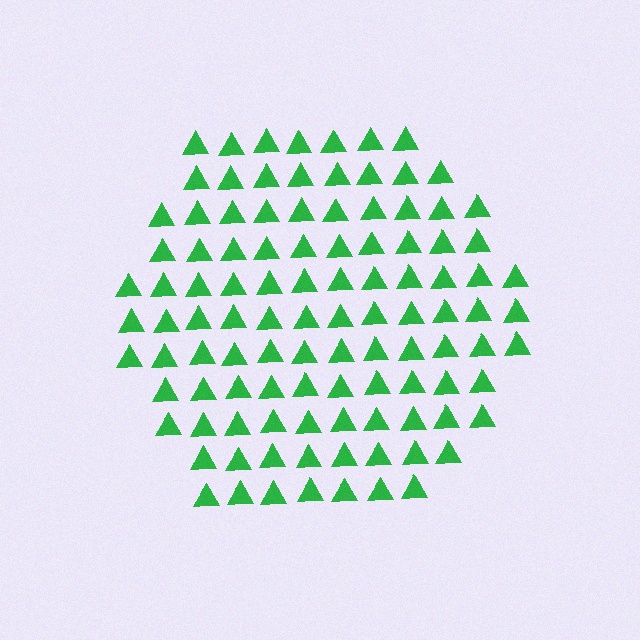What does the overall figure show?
The overall figure shows a hexagon.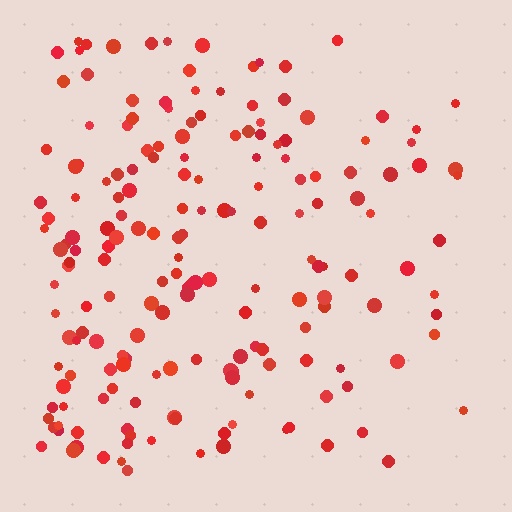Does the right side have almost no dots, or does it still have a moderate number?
Still a moderate number, just noticeably fewer than the left.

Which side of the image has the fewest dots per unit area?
The right.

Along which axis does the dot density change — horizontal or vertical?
Horizontal.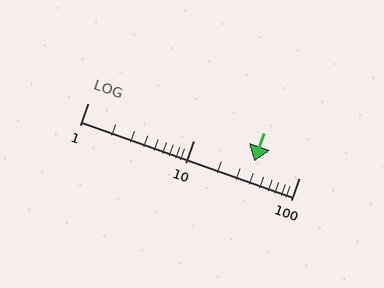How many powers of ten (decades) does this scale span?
The scale spans 2 decades, from 1 to 100.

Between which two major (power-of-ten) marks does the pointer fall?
The pointer is between 10 and 100.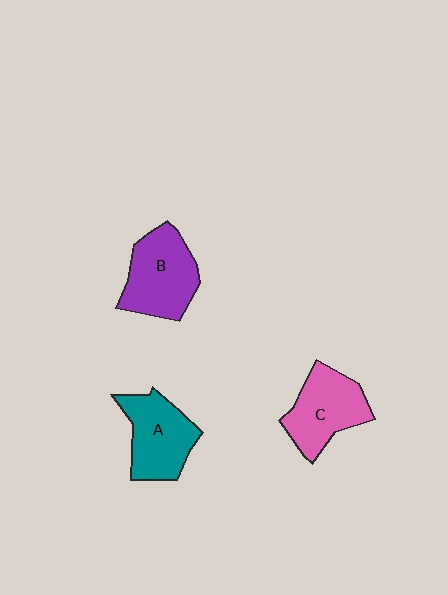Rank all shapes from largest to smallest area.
From largest to smallest: B (purple), A (teal), C (pink).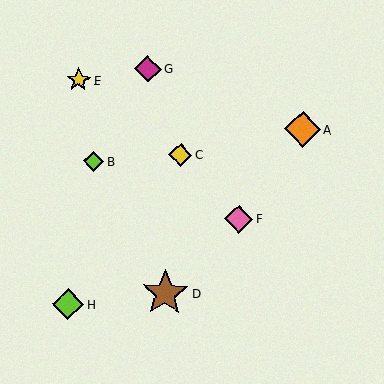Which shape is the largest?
The brown star (labeled D) is the largest.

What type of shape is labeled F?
Shape F is a pink diamond.